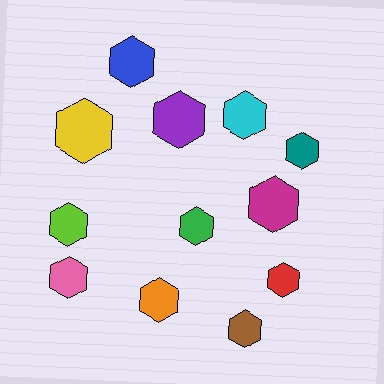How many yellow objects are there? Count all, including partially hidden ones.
There is 1 yellow object.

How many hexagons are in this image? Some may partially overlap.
There are 12 hexagons.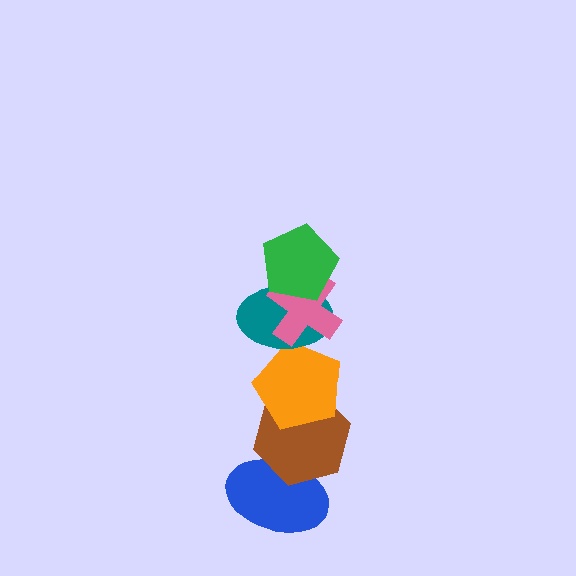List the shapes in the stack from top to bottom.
From top to bottom: the green pentagon, the pink cross, the teal ellipse, the orange pentagon, the brown hexagon, the blue ellipse.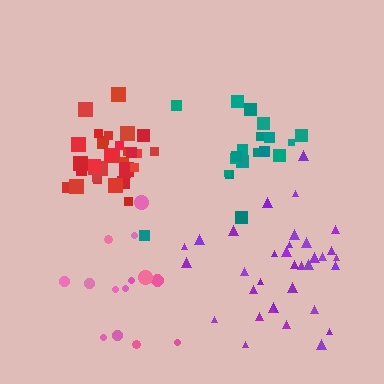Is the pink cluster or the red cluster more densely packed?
Red.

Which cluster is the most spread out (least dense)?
Teal.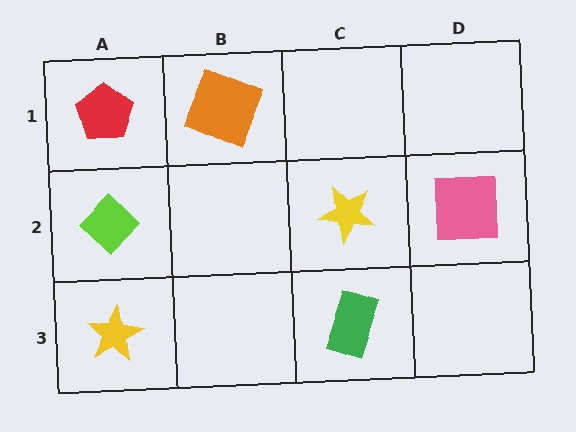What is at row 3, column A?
A yellow star.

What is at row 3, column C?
A green rectangle.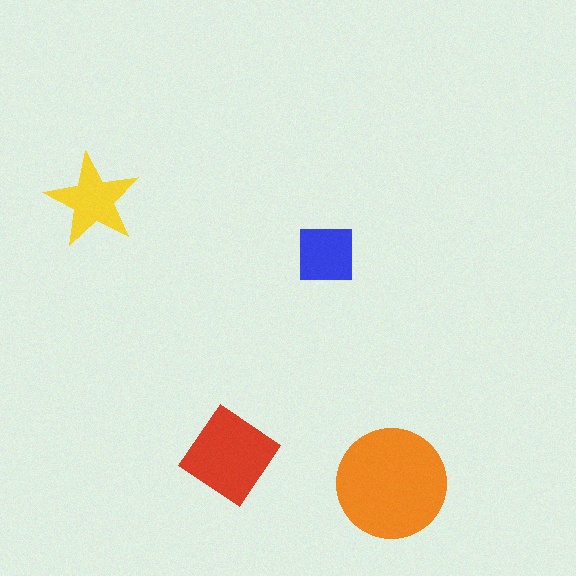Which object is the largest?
The orange circle.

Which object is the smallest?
The blue square.